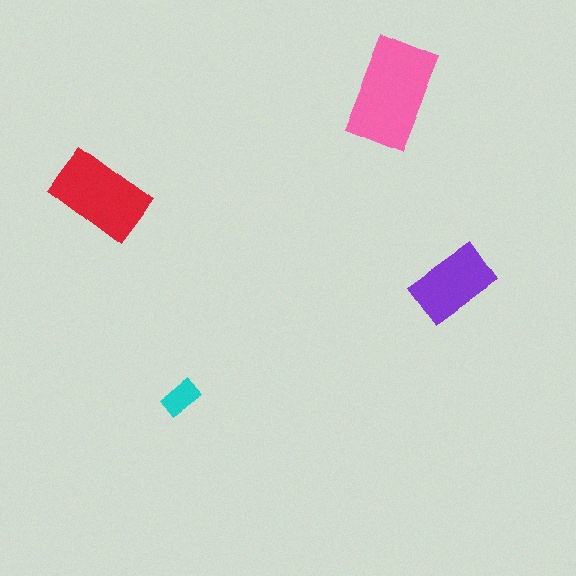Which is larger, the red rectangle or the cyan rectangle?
The red one.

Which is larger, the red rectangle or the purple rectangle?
The red one.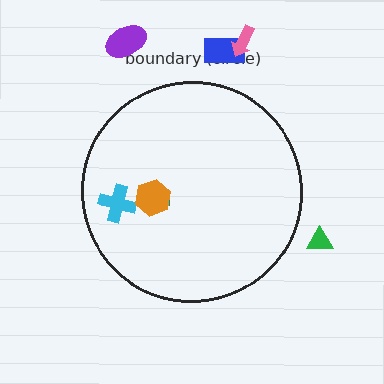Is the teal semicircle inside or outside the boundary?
Inside.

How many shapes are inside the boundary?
3 inside, 4 outside.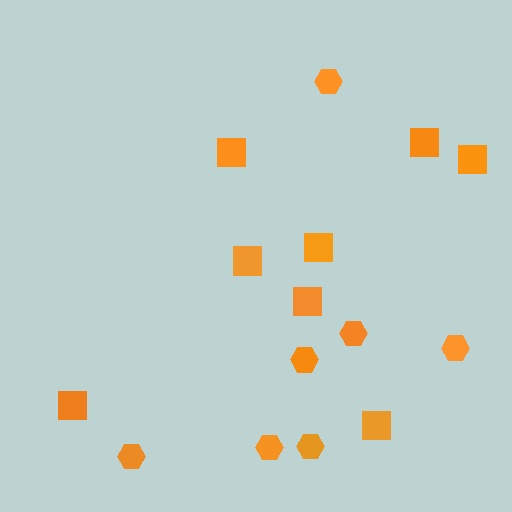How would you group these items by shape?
There are 2 groups: one group of squares (8) and one group of hexagons (7).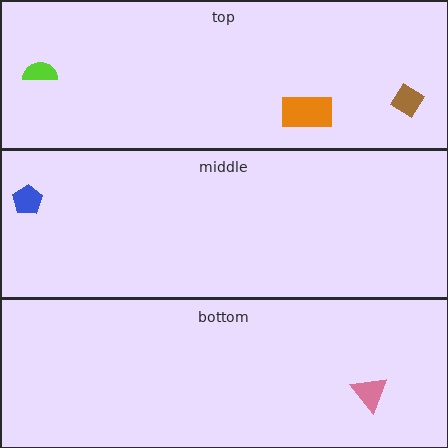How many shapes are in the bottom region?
1.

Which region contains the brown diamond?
The top region.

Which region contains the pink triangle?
The bottom region.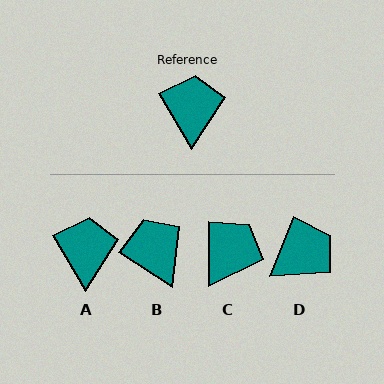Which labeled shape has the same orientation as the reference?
A.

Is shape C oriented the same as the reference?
No, it is off by about 31 degrees.